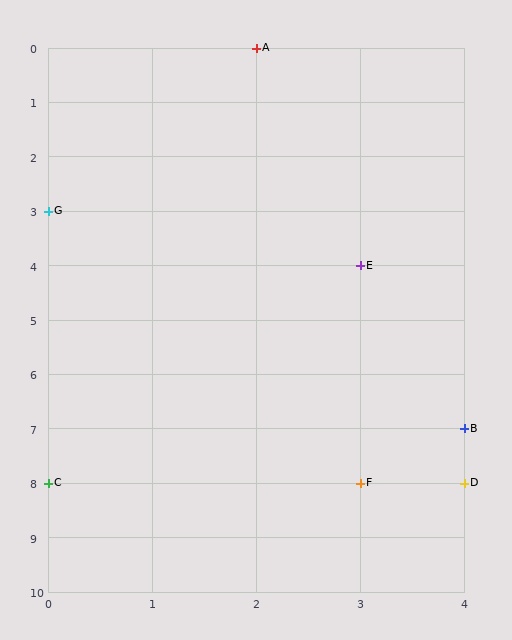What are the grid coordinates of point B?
Point B is at grid coordinates (4, 7).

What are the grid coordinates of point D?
Point D is at grid coordinates (4, 8).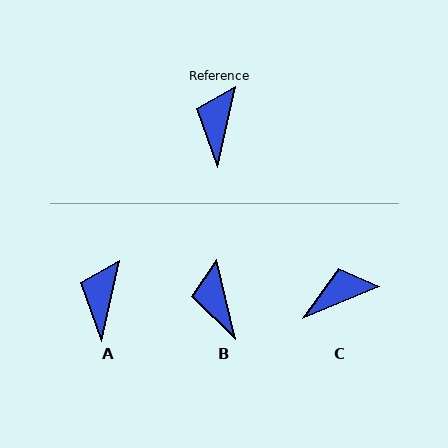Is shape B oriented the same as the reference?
No, it is off by about 26 degrees.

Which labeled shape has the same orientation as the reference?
A.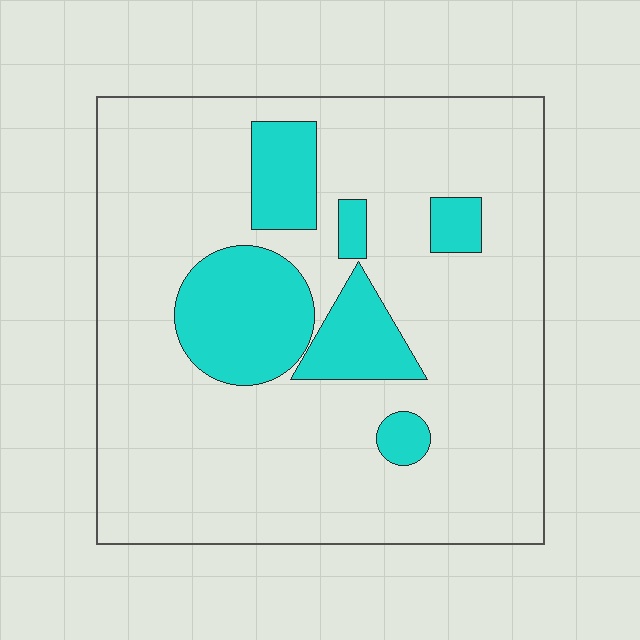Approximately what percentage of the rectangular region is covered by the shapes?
Approximately 20%.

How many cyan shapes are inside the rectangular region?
6.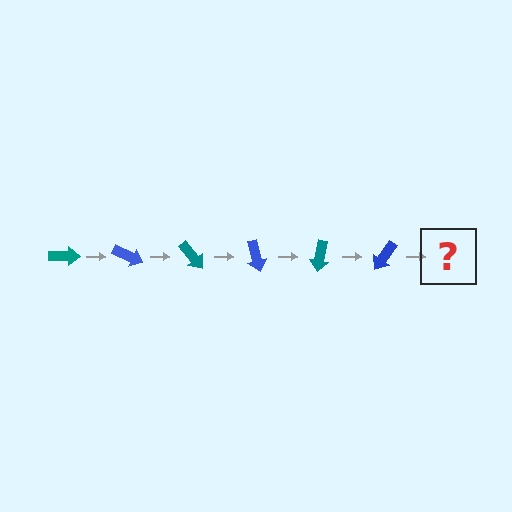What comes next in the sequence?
The next element should be a teal arrow, rotated 150 degrees from the start.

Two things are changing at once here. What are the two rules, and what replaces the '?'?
The two rules are that it rotates 25 degrees each step and the color cycles through teal and blue. The '?' should be a teal arrow, rotated 150 degrees from the start.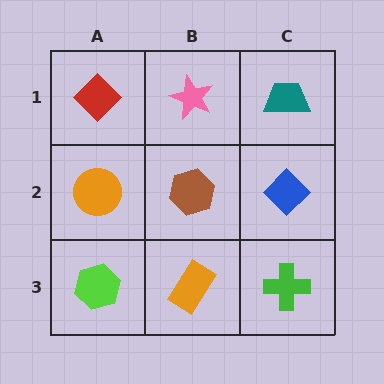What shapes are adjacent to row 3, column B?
A brown hexagon (row 2, column B), a lime hexagon (row 3, column A), a green cross (row 3, column C).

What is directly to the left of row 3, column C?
An orange rectangle.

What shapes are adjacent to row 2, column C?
A teal trapezoid (row 1, column C), a green cross (row 3, column C), a brown hexagon (row 2, column B).